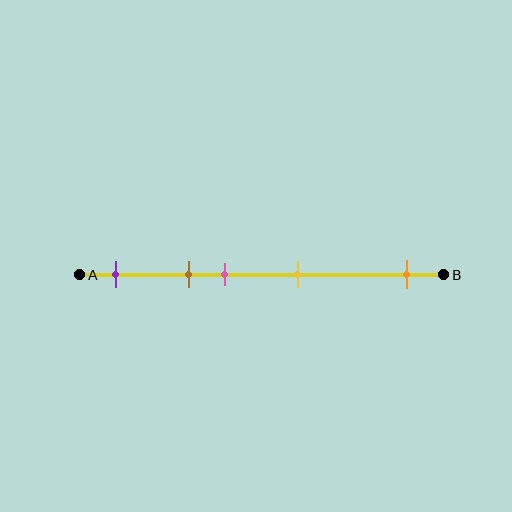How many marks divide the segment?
There are 5 marks dividing the segment.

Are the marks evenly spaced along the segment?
No, the marks are not evenly spaced.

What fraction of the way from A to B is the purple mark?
The purple mark is approximately 10% (0.1) of the way from A to B.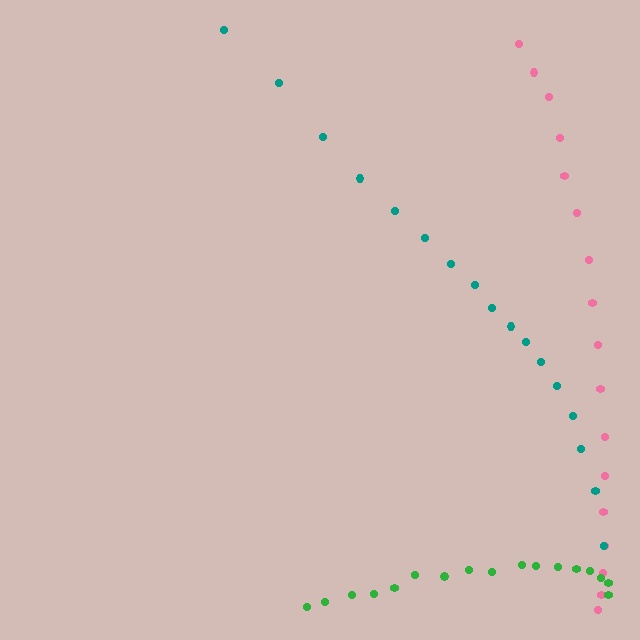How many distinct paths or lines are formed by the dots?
There are 3 distinct paths.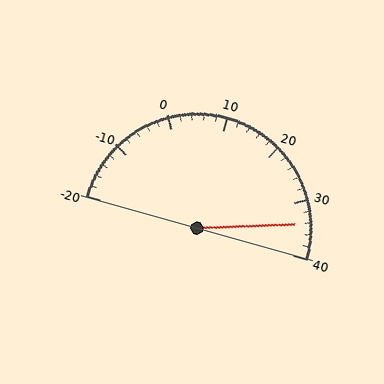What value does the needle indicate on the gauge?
The needle indicates approximately 34.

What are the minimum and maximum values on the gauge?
The gauge ranges from -20 to 40.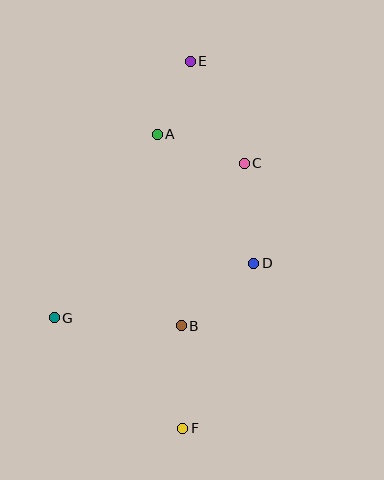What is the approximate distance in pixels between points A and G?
The distance between A and G is approximately 210 pixels.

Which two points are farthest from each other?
Points E and F are farthest from each other.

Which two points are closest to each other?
Points A and E are closest to each other.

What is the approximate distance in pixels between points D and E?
The distance between D and E is approximately 212 pixels.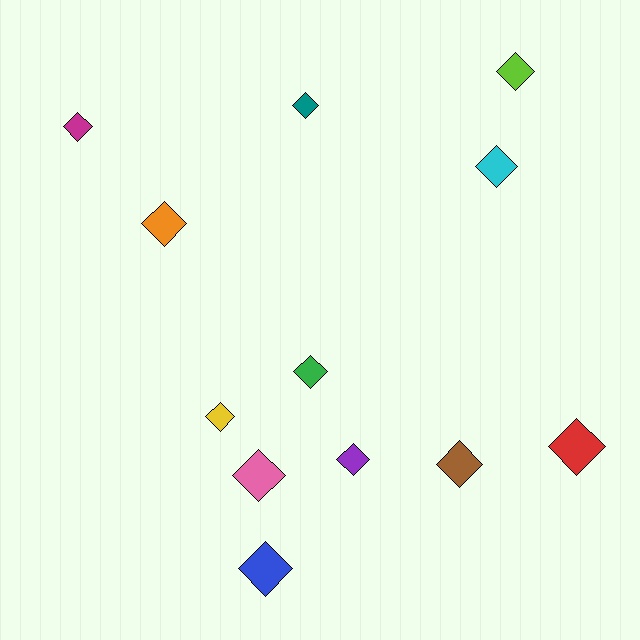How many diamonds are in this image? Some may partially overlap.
There are 12 diamonds.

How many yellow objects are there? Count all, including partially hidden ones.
There is 1 yellow object.